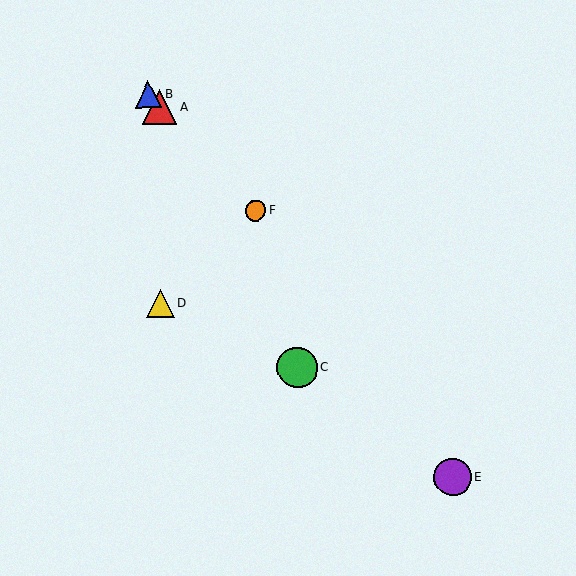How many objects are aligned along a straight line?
3 objects (A, B, F) are aligned along a straight line.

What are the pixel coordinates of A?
Object A is at (160, 107).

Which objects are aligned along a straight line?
Objects A, B, F are aligned along a straight line.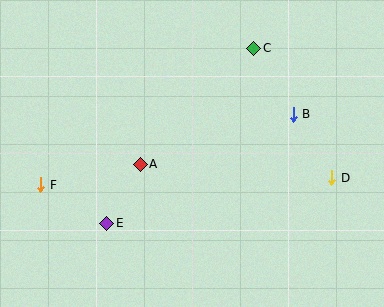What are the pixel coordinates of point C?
Point C is at (254, 48).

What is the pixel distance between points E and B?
The distance between E and B is 216 pixels.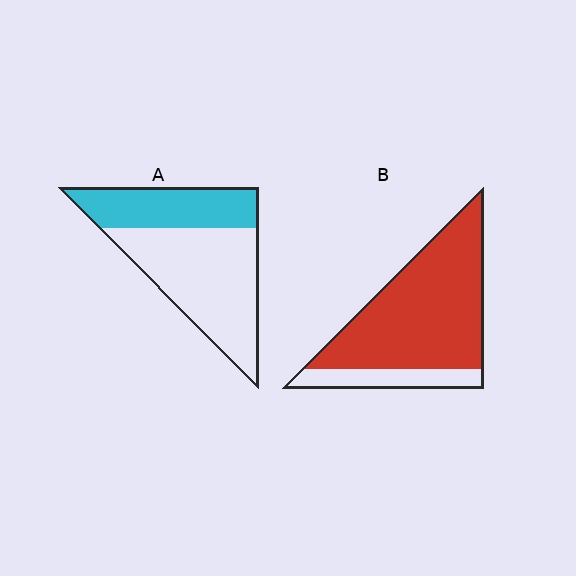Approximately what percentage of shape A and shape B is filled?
A is approximately 35% and B is approximately 80%.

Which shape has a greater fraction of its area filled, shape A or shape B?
Shape B.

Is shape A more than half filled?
No.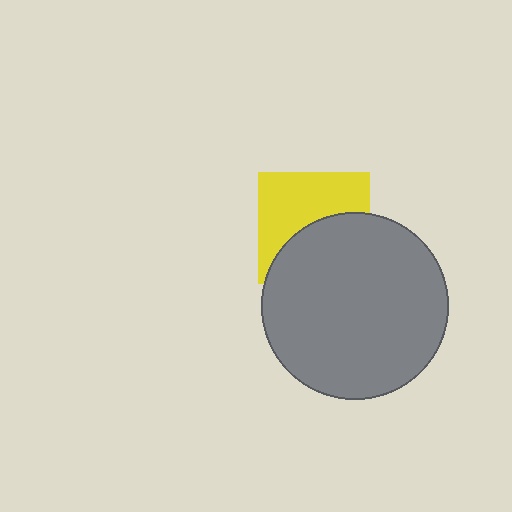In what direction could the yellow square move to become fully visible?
The yellow square could move up. That would shift it out from behind the gray circle entirely.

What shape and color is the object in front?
The object in front is a gray circle.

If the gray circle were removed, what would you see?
You would see the complete yellow square.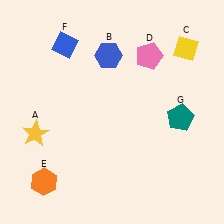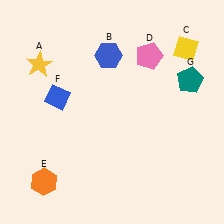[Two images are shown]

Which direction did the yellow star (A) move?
The yellow star (A) moved up.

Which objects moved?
The objects that moved are: the yellow star (A), the blue diamond (F), the teal pentagon (G).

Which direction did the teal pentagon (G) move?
The teal pentagon (G) moved up.